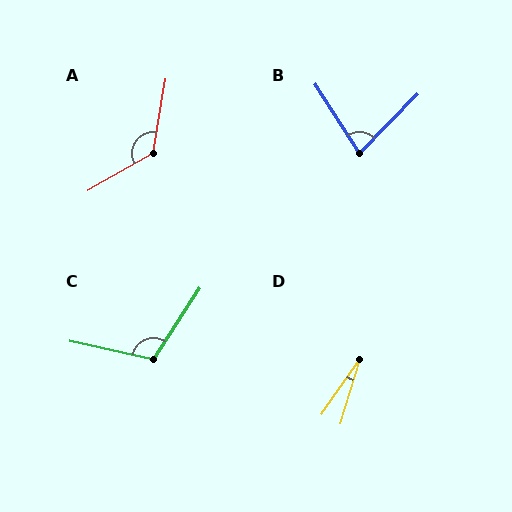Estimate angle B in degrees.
Approximately 77 degrees.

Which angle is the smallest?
D, at approximately 18 degrees.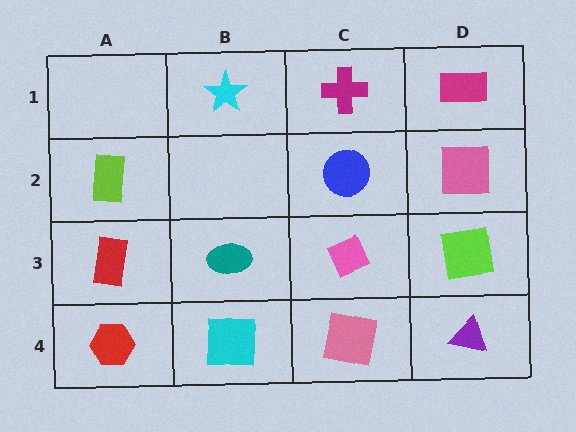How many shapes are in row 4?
4 shapes.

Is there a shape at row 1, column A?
No, that cell is empty.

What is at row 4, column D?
A purple triangle.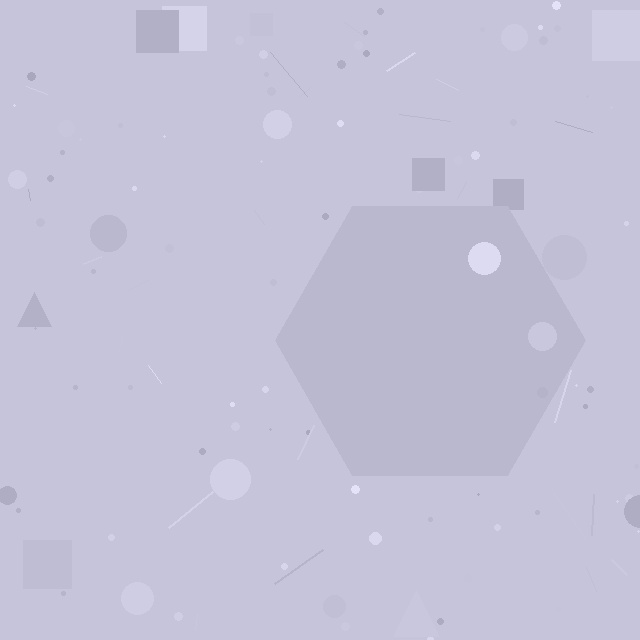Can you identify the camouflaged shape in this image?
The camouflaged shape is a hexagon.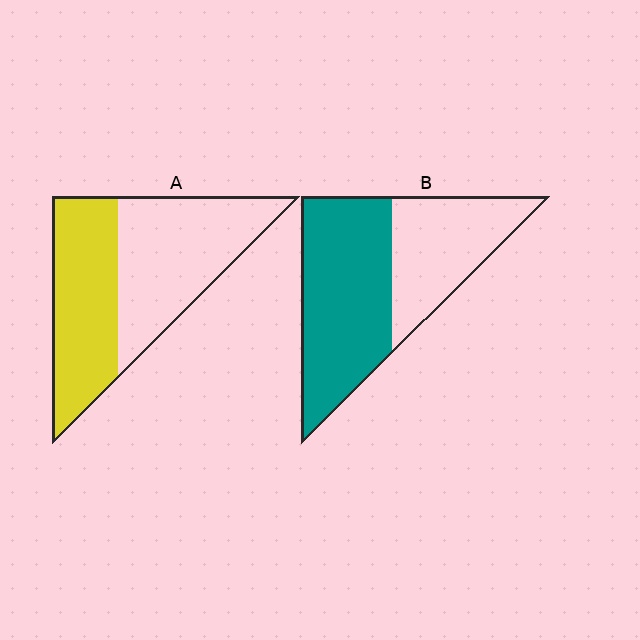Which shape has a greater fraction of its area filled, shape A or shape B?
Shape B.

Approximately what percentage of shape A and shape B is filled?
A is approximately 45% and B is approximately 60%.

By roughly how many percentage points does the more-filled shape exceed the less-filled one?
By roughly 15 percentage points (B over A).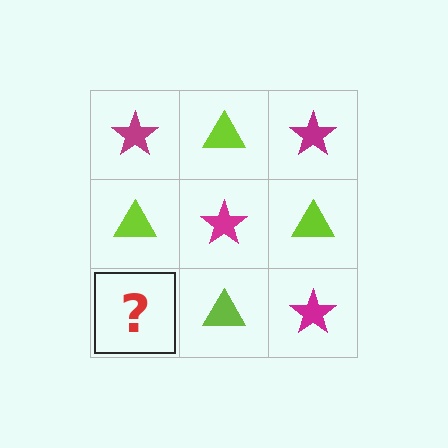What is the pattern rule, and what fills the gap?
The rule is that it alternates magenta star and lime triangle in a checkerboard pattern. The gap should be filled with a magenta star.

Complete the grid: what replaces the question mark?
The question mark should be replaced with a magenta star.